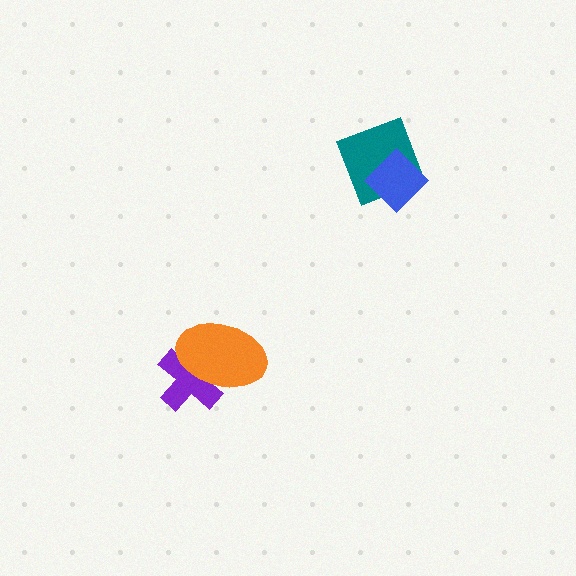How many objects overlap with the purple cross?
1 object overlaps with the purple cross.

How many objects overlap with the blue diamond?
1 object overlaps with the blue diamond.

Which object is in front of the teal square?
The blue diamond is in front of the teal square.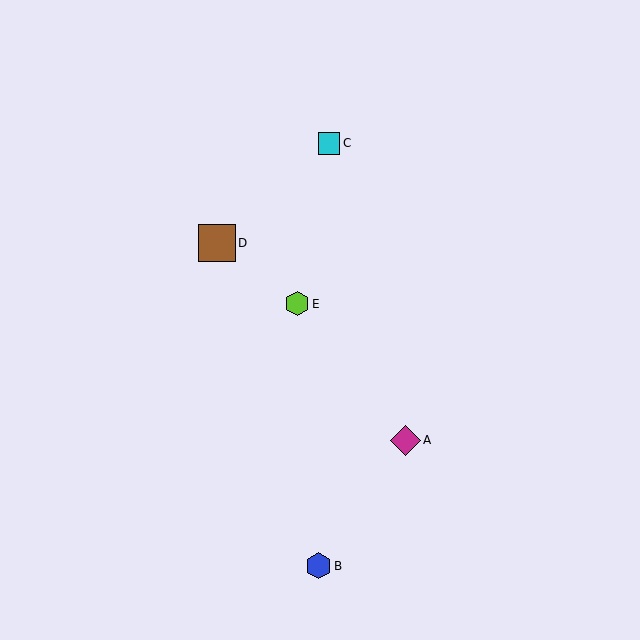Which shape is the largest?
The brown square (labeled D) is the largest.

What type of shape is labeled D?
Shape D is a brown square.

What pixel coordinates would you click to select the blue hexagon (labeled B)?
Click at (318, 566) to select the blue hexagon B.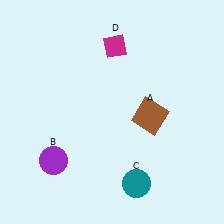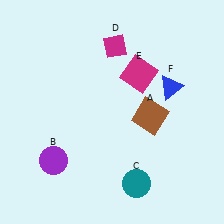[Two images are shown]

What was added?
A magenta square (E), a blue triangle (F) were added in Image 2.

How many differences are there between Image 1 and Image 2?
There are 2 differences between the two images.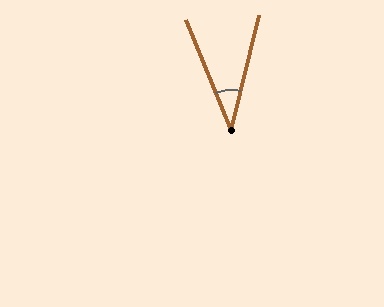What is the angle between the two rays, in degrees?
Approximately 36 degrees.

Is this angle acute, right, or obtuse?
It is acute.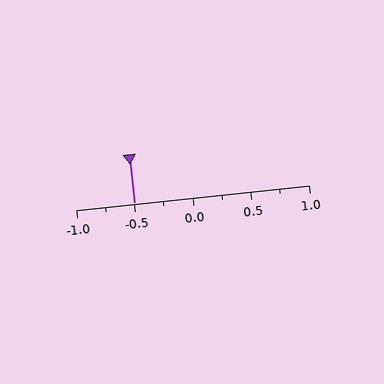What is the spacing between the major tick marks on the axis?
The major ticks are spaced 0.5 apart.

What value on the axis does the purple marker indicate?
The marker indicates approximately -0.5.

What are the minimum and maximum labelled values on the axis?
The axis runs from -1.0 to 1.0.